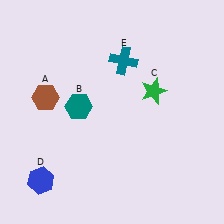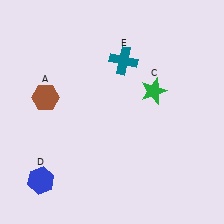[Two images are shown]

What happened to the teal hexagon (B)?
The teal hexagon (B) was removed in Image 2. It was in the top-left area of Image 1.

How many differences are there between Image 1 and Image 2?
There is 1 difference between the two images.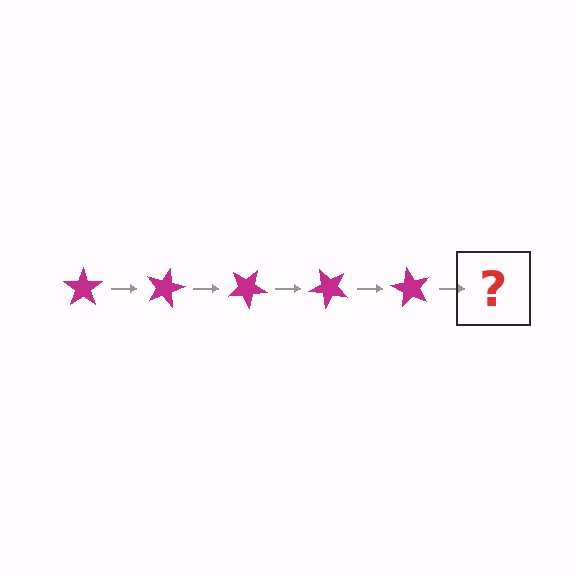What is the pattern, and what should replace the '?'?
The pattern is that the star rotates 15 degrees each step. The '?' should be a magenta star rotated 75 degrees.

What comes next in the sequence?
The next element should be a magenta star rotated 75 degrees.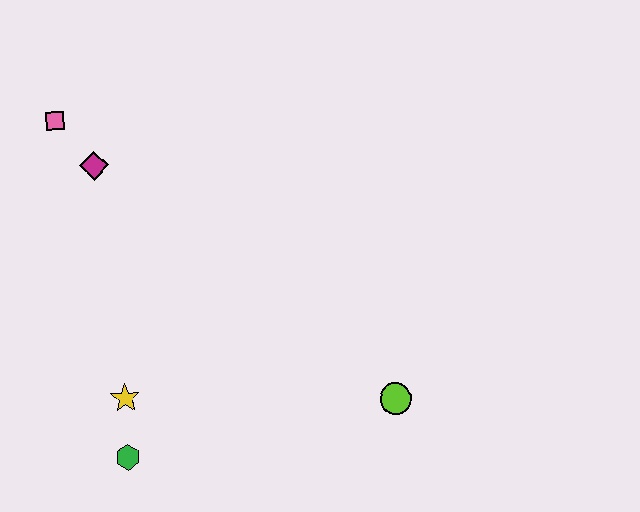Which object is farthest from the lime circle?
The pink square is farthest from the lime circle.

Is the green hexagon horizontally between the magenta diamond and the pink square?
No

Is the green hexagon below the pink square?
Yes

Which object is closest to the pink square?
The magenta diamond is closest to the pink square.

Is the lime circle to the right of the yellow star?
Yes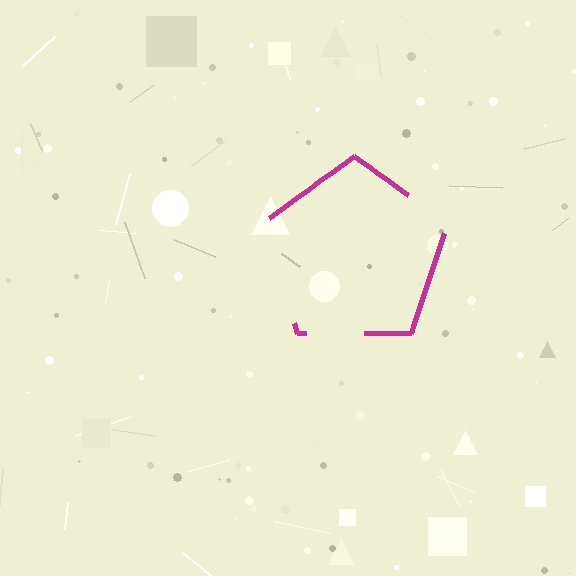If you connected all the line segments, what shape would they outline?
They would outline a pentagon.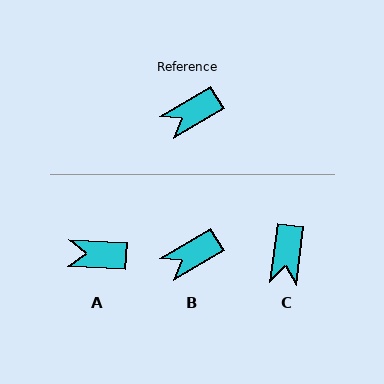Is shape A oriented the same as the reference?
No, it is off by about 34 degrees.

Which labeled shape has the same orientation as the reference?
B.